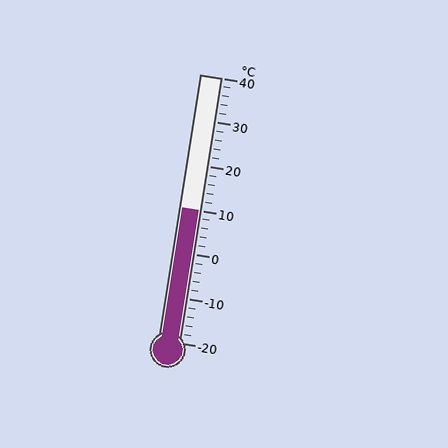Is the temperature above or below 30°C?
The temperature is below 30°C.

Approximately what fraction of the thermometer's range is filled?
The thermometer is filled to approximately 50% of its range.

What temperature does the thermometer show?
The thermometer shows approximately 10°C.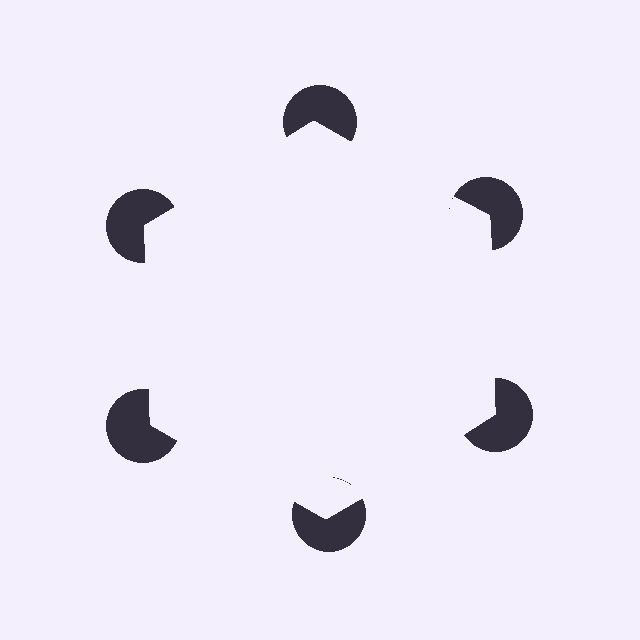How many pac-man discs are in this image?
There are 6 — one at each vertex of the illusory hexagon.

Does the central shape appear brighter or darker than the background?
It typically appears slightly brighter than the background, even though no actual brightness change is drawn.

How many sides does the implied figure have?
6 sides.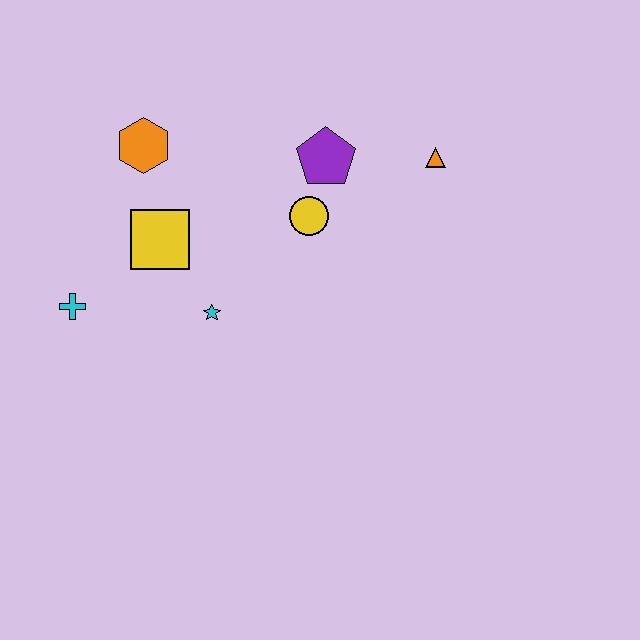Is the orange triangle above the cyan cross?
Yes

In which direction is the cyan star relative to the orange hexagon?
The cyan star is below the orange hexagon.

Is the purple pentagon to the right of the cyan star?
Yes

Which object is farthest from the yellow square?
The orange triangle is farthest from the yellow square.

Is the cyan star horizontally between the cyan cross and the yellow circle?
Yes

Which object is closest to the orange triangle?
The purple pentagon is closest to the orange triangle.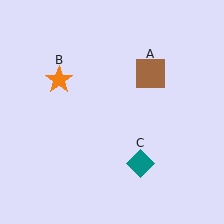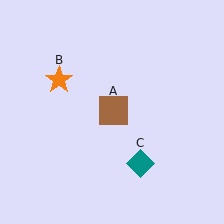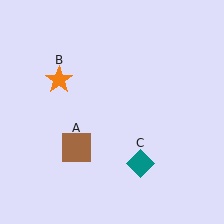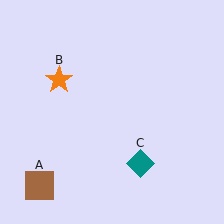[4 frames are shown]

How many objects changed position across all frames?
1 object changed position: brown square (object A).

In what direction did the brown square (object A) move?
The brown square (object A) moved down and to the left.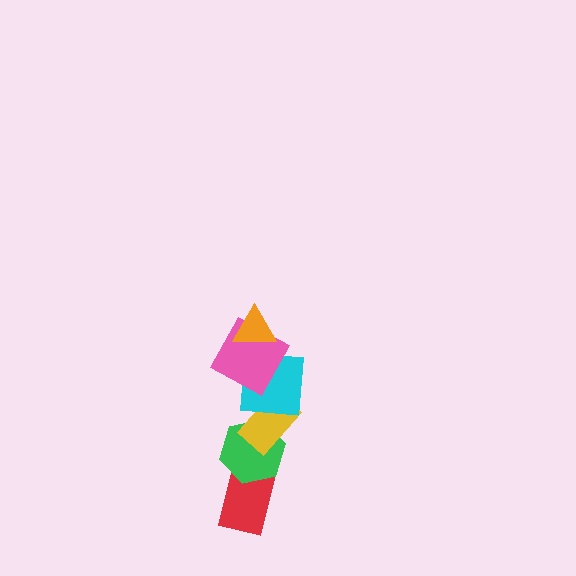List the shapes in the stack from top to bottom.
From top to bottom: the orange triangle, the pink square, the cyan square, the yellow rectangle, the green hexagon, the red rectangle.